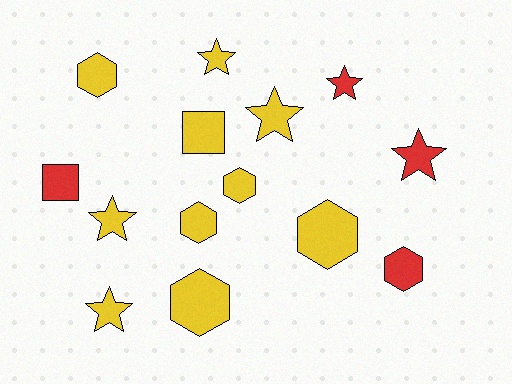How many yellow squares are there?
There is 1 yellow square.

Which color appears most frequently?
Yellow, with 10 objects.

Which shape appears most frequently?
Hexagon, with 6 objects.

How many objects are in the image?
There are 14 objects.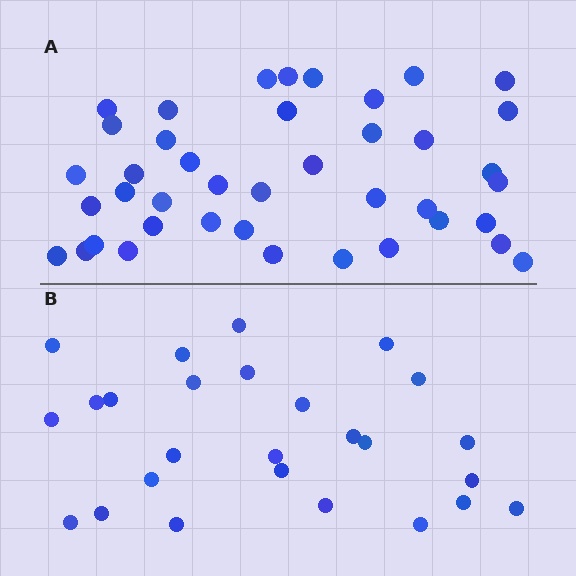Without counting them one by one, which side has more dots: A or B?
Region A (the top region) has more dots.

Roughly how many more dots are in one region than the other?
Region A has approximately 15 more dots than region B.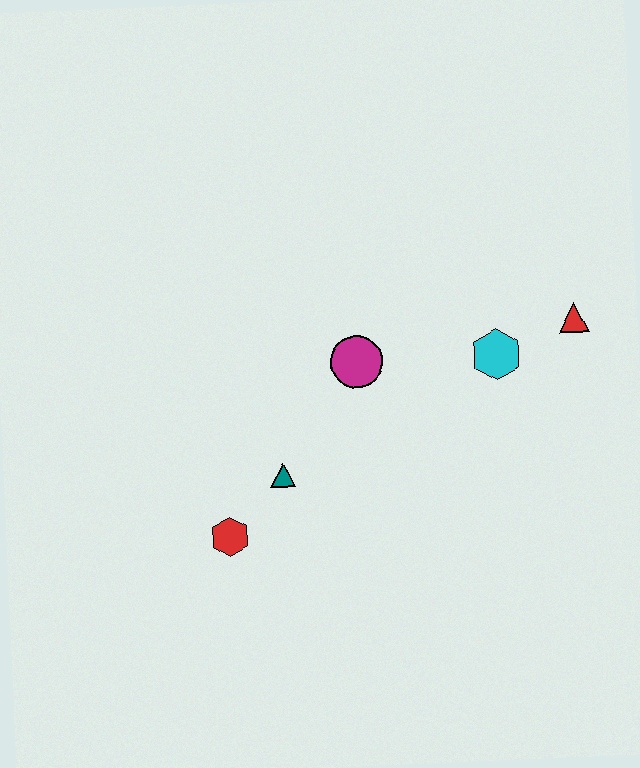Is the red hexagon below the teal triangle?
Yes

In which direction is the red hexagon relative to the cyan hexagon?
The red hexagon is to the left of the cyan hexagon.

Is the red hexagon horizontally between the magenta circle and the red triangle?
No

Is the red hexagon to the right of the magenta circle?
No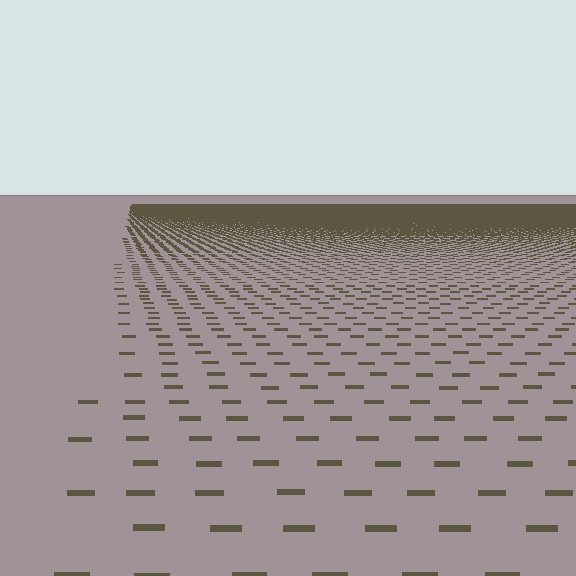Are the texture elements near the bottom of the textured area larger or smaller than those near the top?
Larger. Near the bottom, elements are closer to the viewer and appear at a bigger on-screen size.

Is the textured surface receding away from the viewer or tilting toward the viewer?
The surface is receding away from the viewer. Texture elements get smaller and denser toward the top.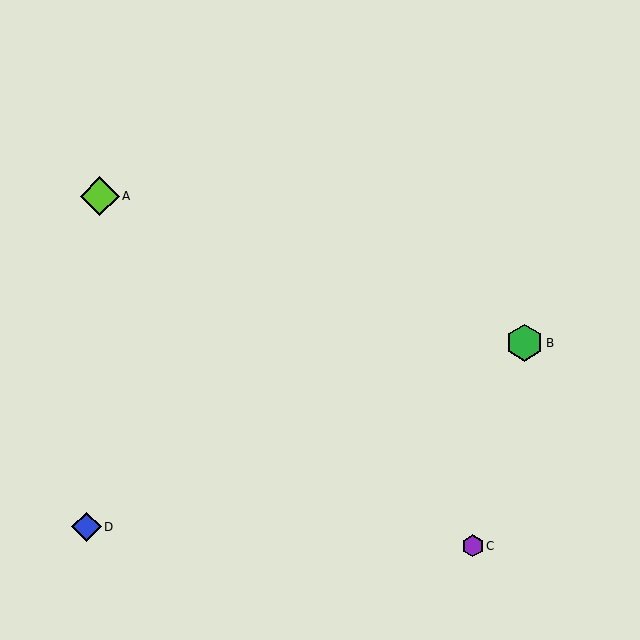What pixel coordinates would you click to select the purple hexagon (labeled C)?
Click at (473, 546) to select the purple hexagon C.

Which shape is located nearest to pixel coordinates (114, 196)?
The lime diamond (labeled A) at (100, 196) is nearest to that location.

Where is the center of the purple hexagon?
The center of the purple hexagon is at (473, 546).